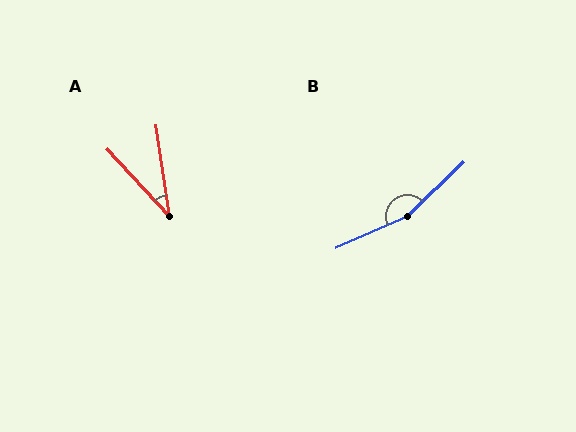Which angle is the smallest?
A, at approximately 34 degrees.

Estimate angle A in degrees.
Approximately 34 degrees.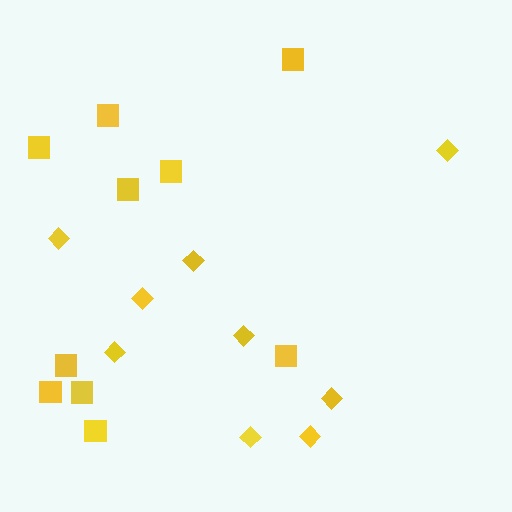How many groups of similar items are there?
There are 2 groups: one group of diamonds (9) and one group of squares (10).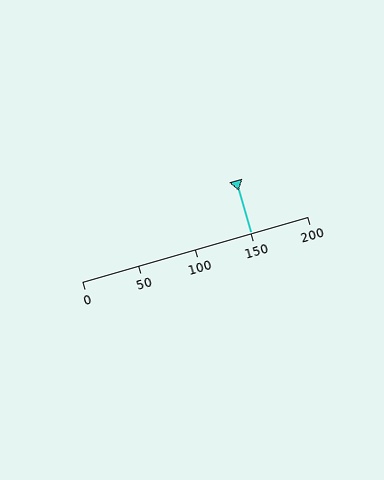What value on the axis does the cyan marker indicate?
The marker indicates approximately 150.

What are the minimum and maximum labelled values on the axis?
The axis runs from 0 to 200.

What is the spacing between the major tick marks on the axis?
The major ticks are spaced 50 apart.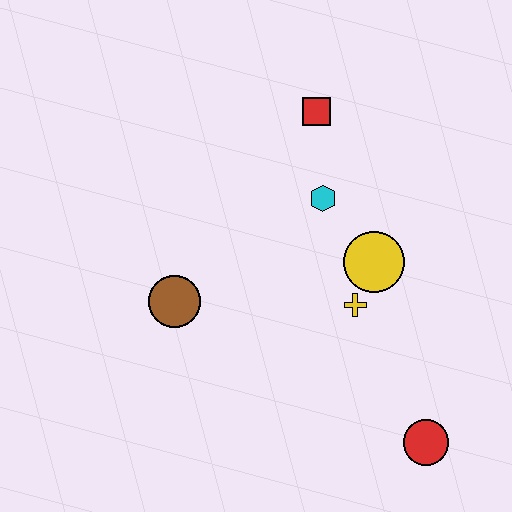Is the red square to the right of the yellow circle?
No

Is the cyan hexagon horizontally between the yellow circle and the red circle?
No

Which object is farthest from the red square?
The red circle is farthest from the red square.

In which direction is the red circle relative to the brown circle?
The red circle is to the right of the brown circle.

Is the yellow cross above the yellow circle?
No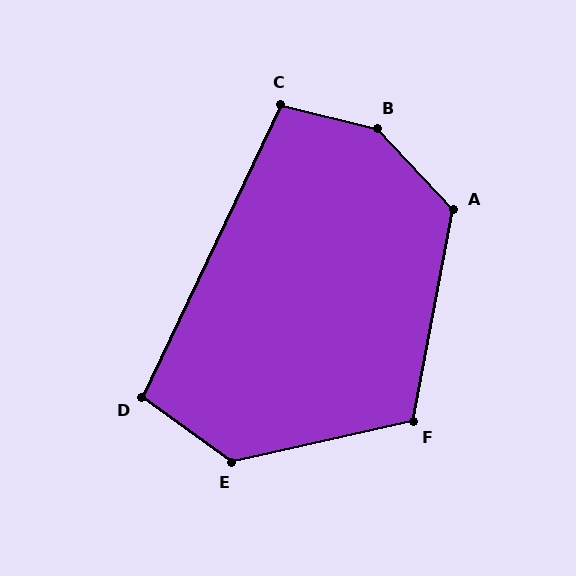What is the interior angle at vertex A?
Approximately 126 degrees (obtuse).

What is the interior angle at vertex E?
Approximately 132 degrees (obtuse).